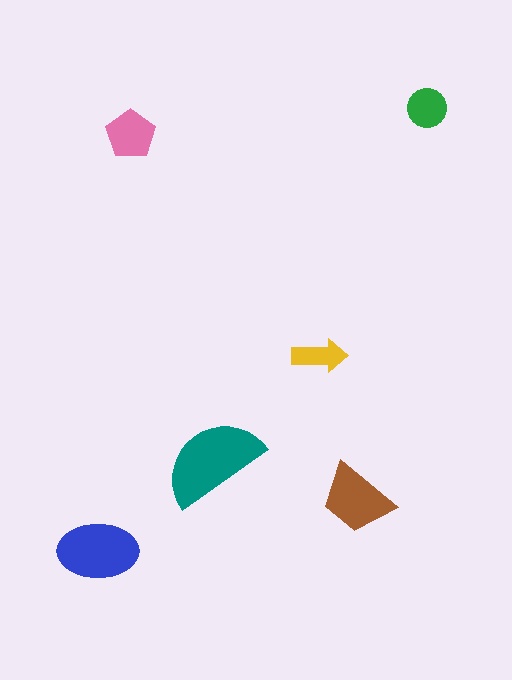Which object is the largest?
The teal semicircle.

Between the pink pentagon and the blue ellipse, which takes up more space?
The blue ellipse.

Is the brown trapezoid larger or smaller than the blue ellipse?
Smaller.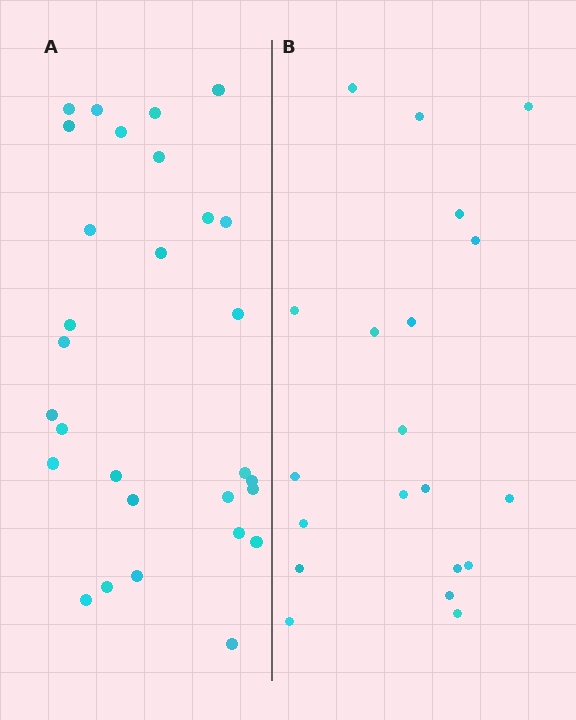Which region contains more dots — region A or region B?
Region A (the left region) has more dots.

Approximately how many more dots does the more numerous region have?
Region A has roughly 8 or so more dots than region B.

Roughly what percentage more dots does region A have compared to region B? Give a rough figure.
About 45% more.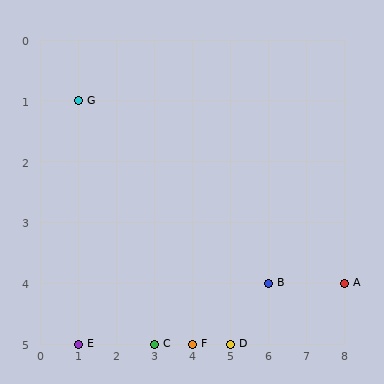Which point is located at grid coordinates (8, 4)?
Point A is at (8, 4).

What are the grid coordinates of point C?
Point C is at grid coordinates (3, 5).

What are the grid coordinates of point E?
Point E is at grid coordinates (1, 5).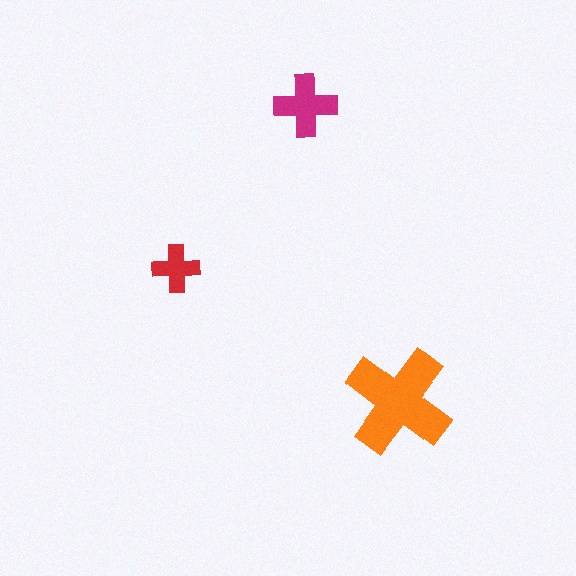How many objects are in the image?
There are 3 objects in the image.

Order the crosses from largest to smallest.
the orange one, the magenta one, the red one.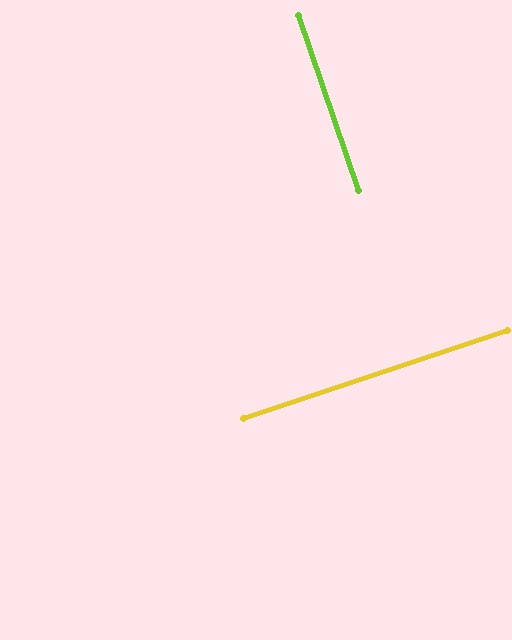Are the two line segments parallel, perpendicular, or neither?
Perpendicular — they meet at approximately 90°.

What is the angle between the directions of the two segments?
Approximately 90 degrees.